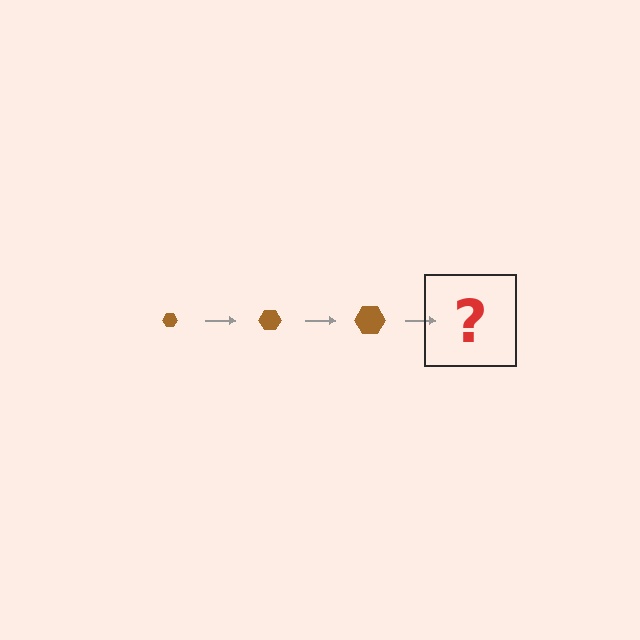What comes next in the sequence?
The next element should be a brown hexagon, larger than the previous one.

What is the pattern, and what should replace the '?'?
The pattern is that the hexagon gets progressively larger each step. The '?' should be a brown hexagon, larger than the previous one.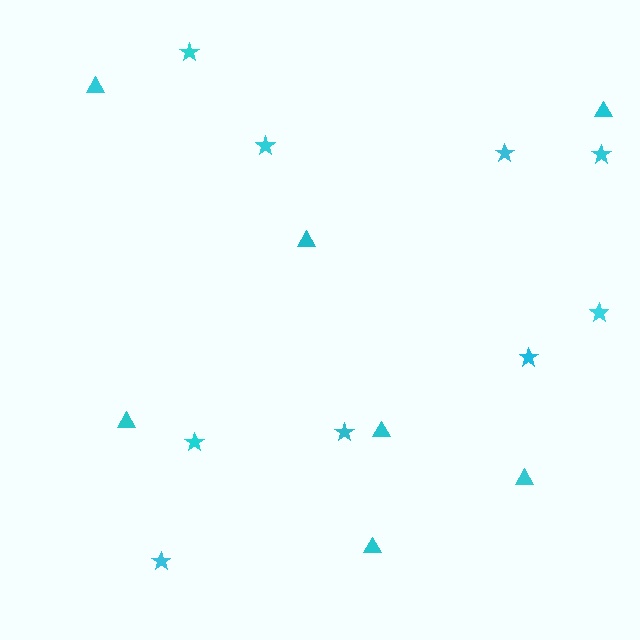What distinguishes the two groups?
There are 2 groups: one group of triangles (7) and one group of stars (9).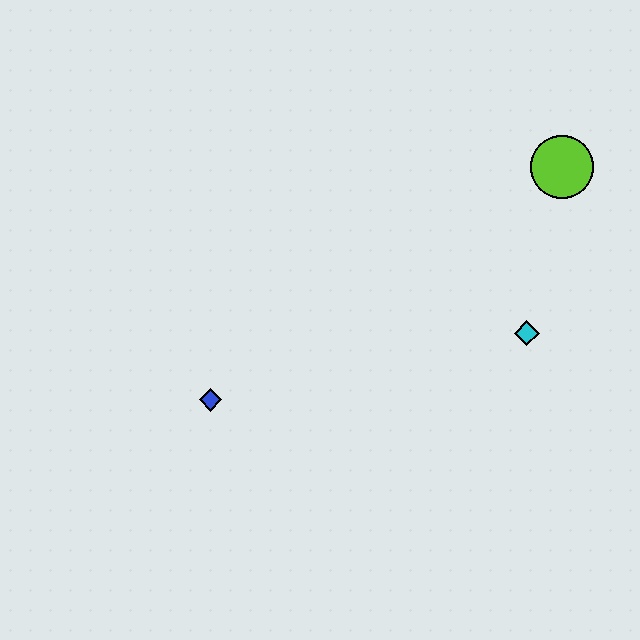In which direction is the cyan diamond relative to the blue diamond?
The cyan diamond is to the right of the blue diamond.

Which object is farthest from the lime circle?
The blue diamond is farthest from the lime circle.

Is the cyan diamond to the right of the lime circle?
No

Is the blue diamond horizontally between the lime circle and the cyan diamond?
No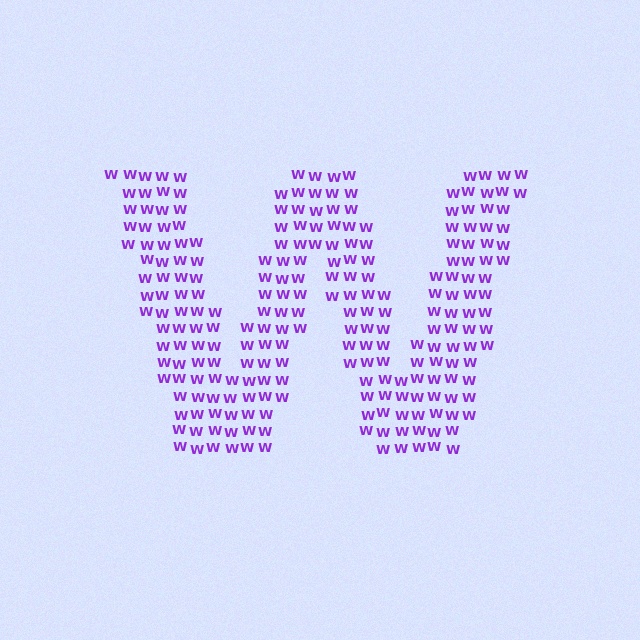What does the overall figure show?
The overall figure shows the letter W.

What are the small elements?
The small elements are letter W's.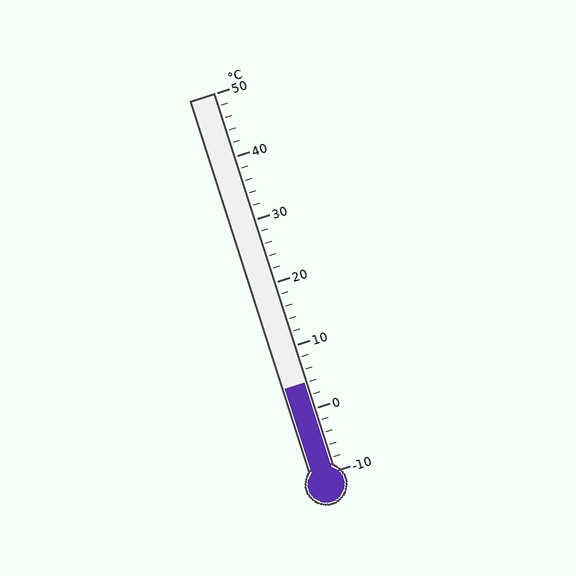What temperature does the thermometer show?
The thermometer shows approximately 4°C.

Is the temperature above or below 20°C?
The temperature is below 20°C.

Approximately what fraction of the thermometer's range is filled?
The thermometer is filled to approximately 25% of its range.